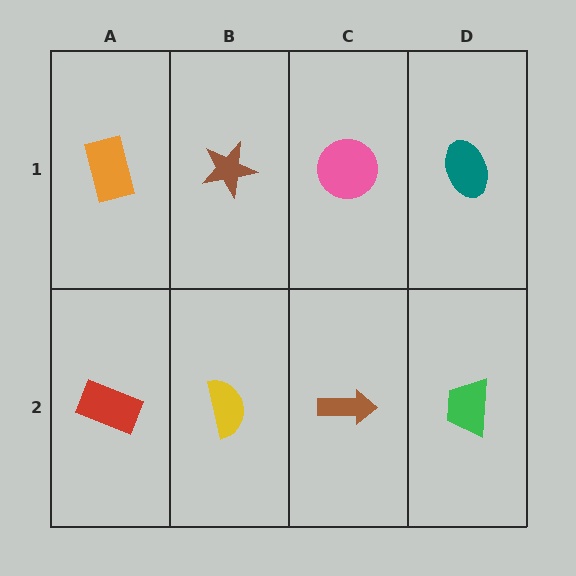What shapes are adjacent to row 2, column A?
An orange rectangle (row 1, column A), a yellow semicircle (row 2, column B).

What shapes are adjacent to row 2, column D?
A teal ellipse (row 1, column D), a brown arrow (row 2, column C).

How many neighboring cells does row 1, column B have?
3.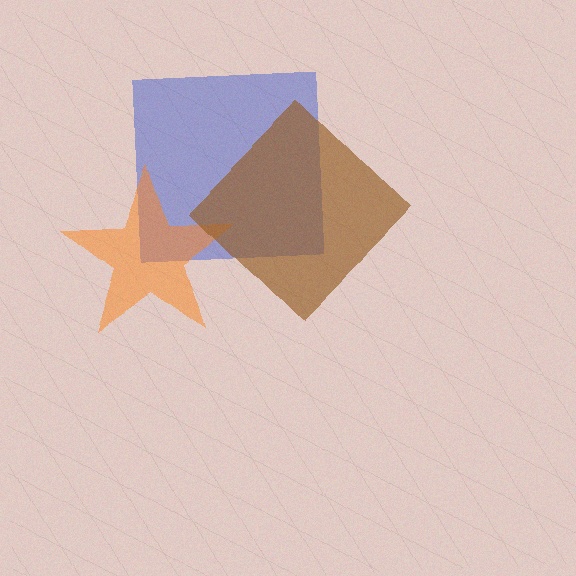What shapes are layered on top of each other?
The layered shapes are: a blue square, an orange star, a brown diamond.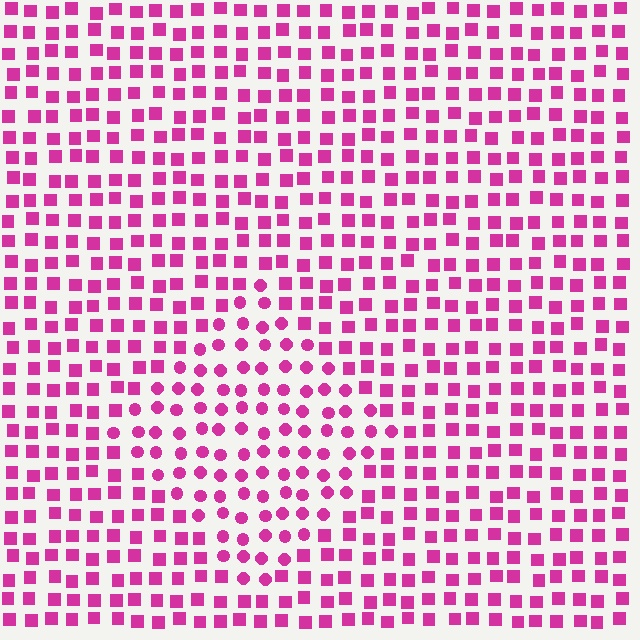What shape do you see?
I see a diamond.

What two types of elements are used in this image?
The image uses circles inside the diamond region and squares outside it.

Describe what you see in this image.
The image is filled with small magenta elements arranged in a uniform grid. A diamond-shaped region contains circles, while the surrounding area contains squares. The boundary is defined purely by the change in element shape.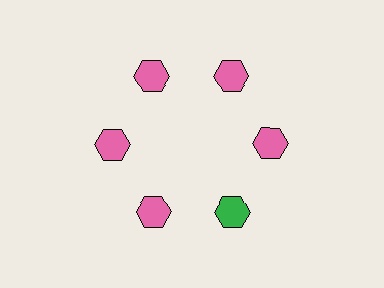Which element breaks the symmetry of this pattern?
The green hexagon at roughly the 5 o'clock position breaks the symmetry. All other shapes are pink hexagons.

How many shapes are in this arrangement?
There are 6 shapes arranged in a ring pattern.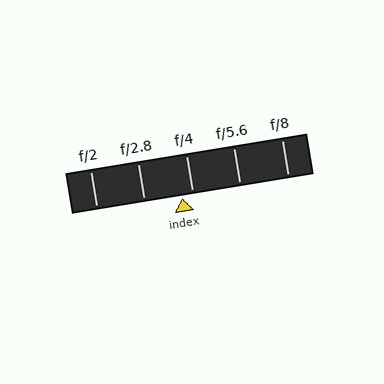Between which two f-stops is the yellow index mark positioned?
The index mark is between f/2.8 and f/4.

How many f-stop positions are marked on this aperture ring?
There are 5 f-stop positions marked.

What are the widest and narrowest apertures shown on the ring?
The widest aperture shown is f/2 and the narrowest is f/8.